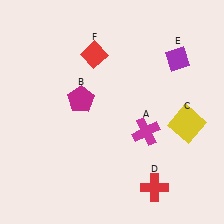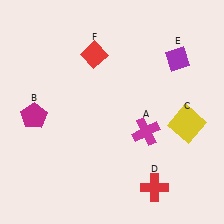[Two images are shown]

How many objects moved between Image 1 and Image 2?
1 object moved between the two images.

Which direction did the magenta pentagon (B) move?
The magenta pentagon (B) moved left.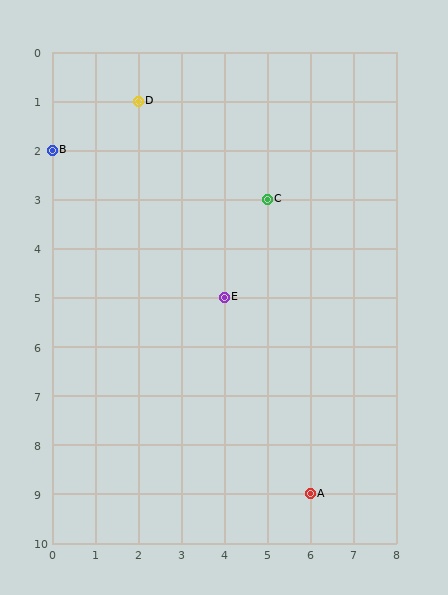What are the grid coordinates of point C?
Point C is at grid coordinates (5, 3).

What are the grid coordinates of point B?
Point B is at grid coordinates (0, 2).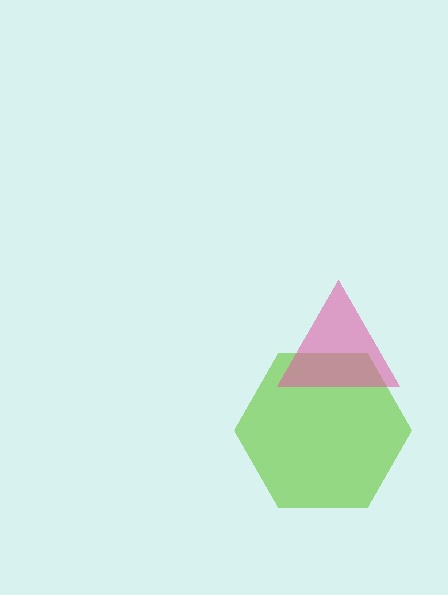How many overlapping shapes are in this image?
There are 2 overlapping shapes in the image.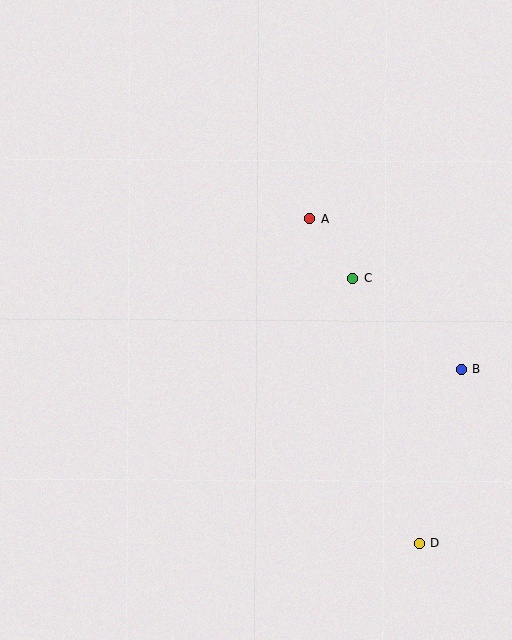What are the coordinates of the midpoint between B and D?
The midpoint between B and D is at (440, 456).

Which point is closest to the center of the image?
Point C at (353, 278) is closest to the center.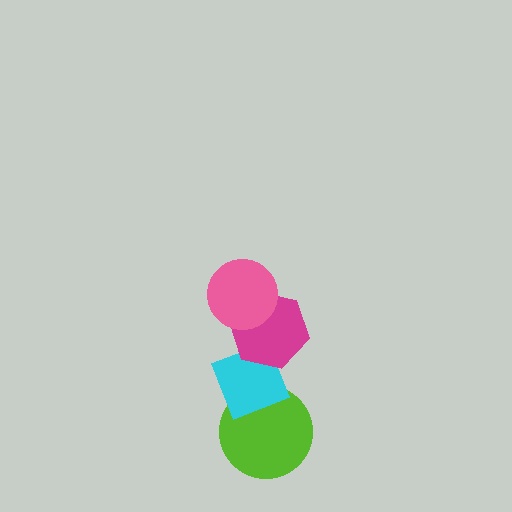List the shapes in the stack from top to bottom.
From top to bottom: the pink circle, the magenta hexagon, the cyan diamond, the lime circle.